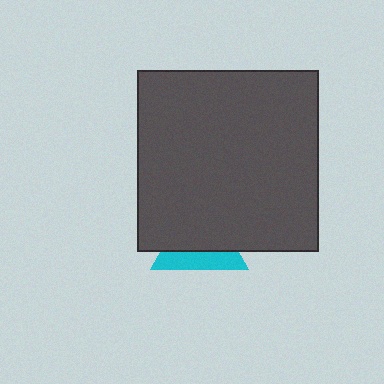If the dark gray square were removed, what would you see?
You would see the complete cyan triangle.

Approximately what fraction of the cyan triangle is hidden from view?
Roughly 63% of the cyan triangle is hidden behind the dark gray square.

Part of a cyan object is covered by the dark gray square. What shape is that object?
It is a triangle.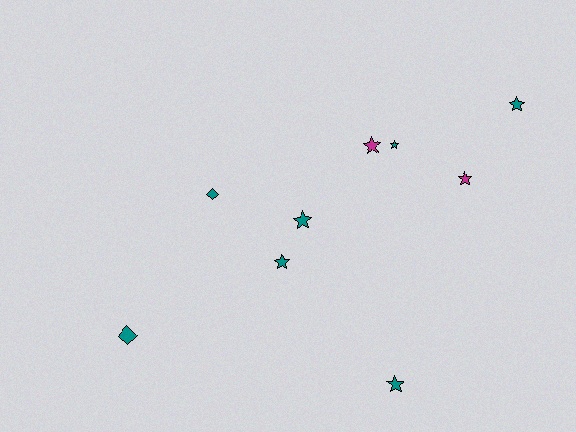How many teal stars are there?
There are 5 teal stars.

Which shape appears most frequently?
Star, with 7 objects.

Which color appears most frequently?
Teal, with 7 objects.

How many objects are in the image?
There are 9 objects.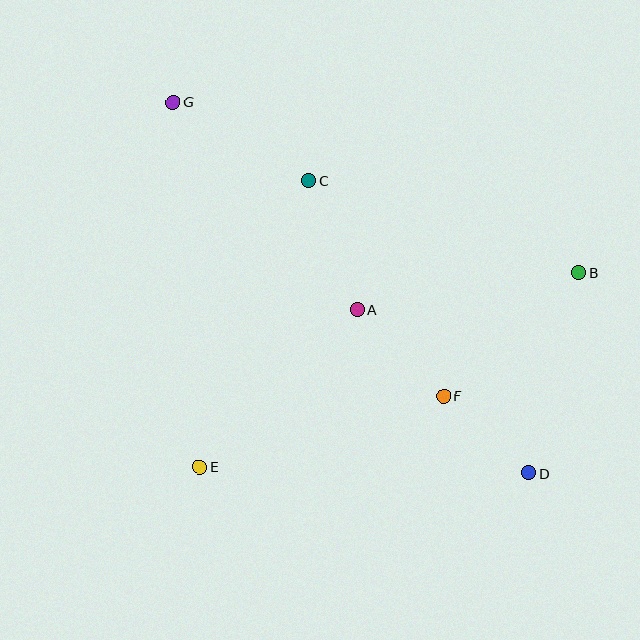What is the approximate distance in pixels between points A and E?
The distance between A and E is approximately 223 pixels.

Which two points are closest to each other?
Points D and F are closest to each other.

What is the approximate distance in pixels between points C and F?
The distance between C and F is approximately 254 pixels.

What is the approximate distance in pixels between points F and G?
The distance between F and G is approximately 399 pixels.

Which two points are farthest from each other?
Points D and G are farthest from each other.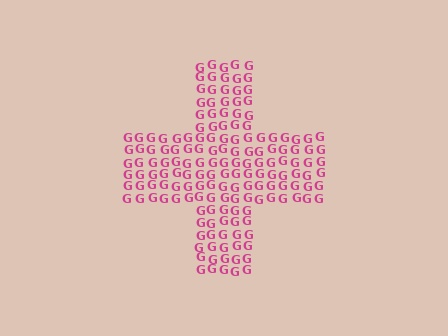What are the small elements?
The small elements are letter G's.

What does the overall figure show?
The overall figure shows a cross.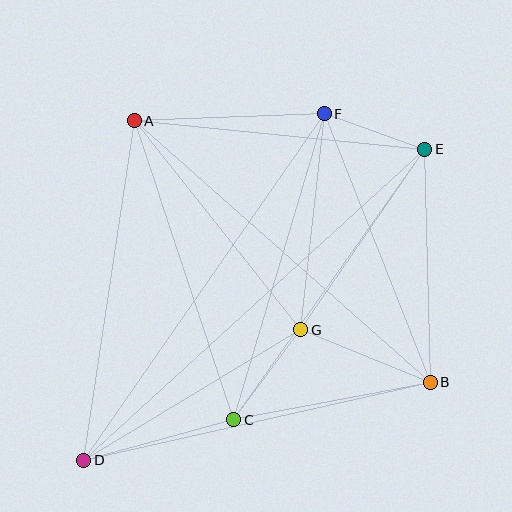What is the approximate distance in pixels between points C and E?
The distance between C and E is approximately 331 pixels.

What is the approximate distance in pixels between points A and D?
The distance between A and D is approximately 344 pixels.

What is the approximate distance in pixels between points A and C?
The distance between A and C is approximately 315 pixels.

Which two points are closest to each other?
Points E and F are closest to each other.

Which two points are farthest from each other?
Points D and E are farthest from each other.